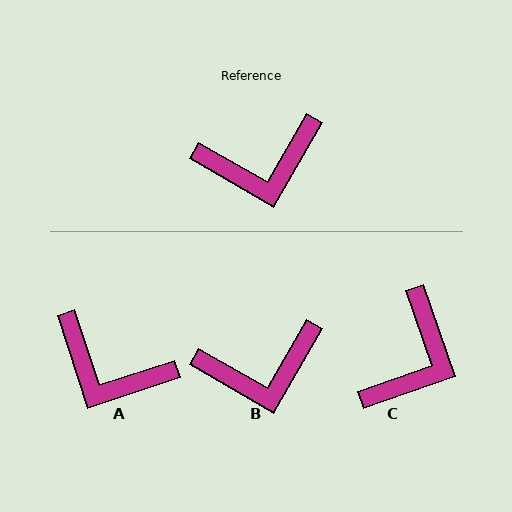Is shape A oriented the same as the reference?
No, it is off by about 42 degrees.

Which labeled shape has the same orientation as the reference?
B.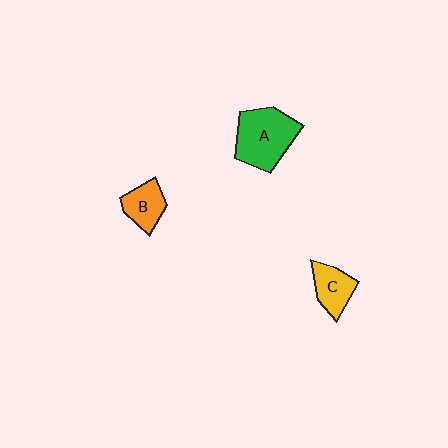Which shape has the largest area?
Shape A (green).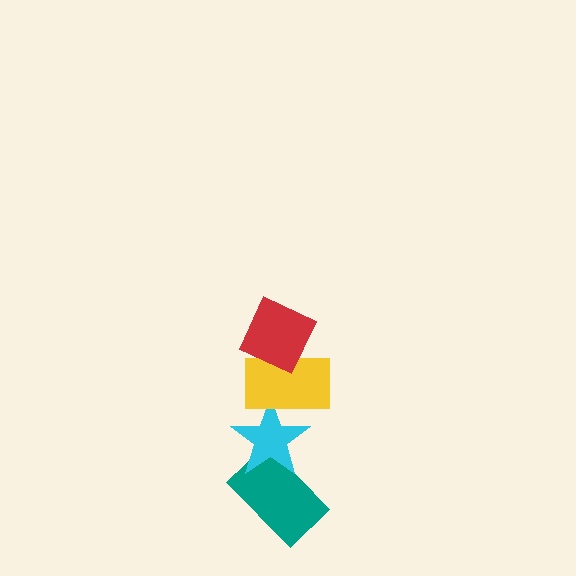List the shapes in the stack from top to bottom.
From top to bottom: the red diamond, the yellow rectangle, the cyan star, the teal rectangle.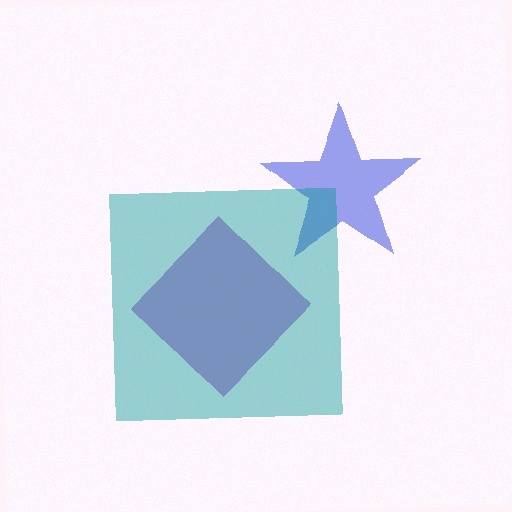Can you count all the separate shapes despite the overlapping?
Yes, there are 3 separate shapes.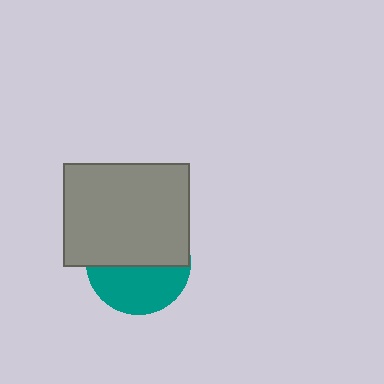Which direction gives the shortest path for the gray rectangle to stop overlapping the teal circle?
Moving up gives the shortest separation.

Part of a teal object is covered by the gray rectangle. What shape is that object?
It is a circle.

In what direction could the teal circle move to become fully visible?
The teal circle could move down. That would shift it out from behind the gray rectangle entirely.